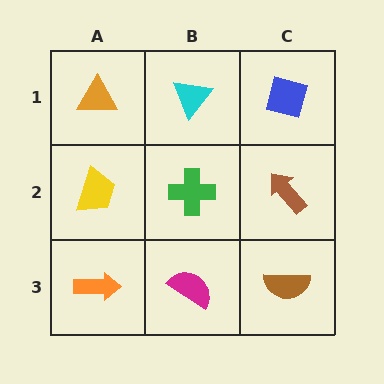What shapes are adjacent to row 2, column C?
A blue square (row 1, column C), a brown semicircle (row 3, column C), a green cross (row 2, column B).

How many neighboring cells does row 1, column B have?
3.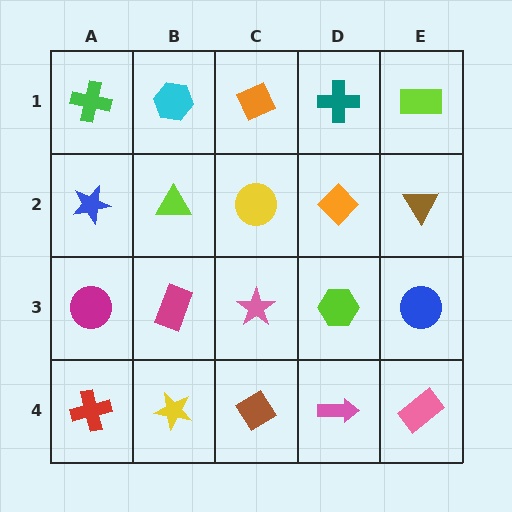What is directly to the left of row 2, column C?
A lime triangle.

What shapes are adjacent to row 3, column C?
A yellow circle (row 2, column C), a brown diamond (row 4, column C), a magenta rectangle (row 3, column B), a lime hexagon (row 3, column D).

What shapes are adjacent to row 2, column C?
An orange diamond (row 1, column C), a pink star (row 3, column C), a lime triangle (row 2, column B), an orange diamond (row 2, column D).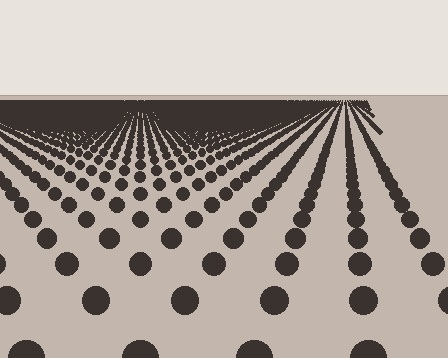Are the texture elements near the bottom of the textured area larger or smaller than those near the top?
Larger. Near the bottom, elements are closer to the viewer and appear at a bigger on-screen size.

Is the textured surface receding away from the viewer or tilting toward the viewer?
The surface is receding away from the viewer. Texture elements get smaller and denser toward the top.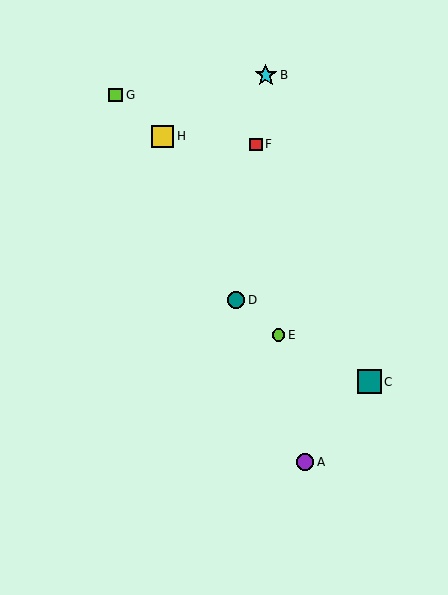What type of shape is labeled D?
Shape D is a teal circle.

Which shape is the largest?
The teal square (labeled C) is the largest.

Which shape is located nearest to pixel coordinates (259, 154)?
The red square (labeled F) at (256, 144) is nearest to that location.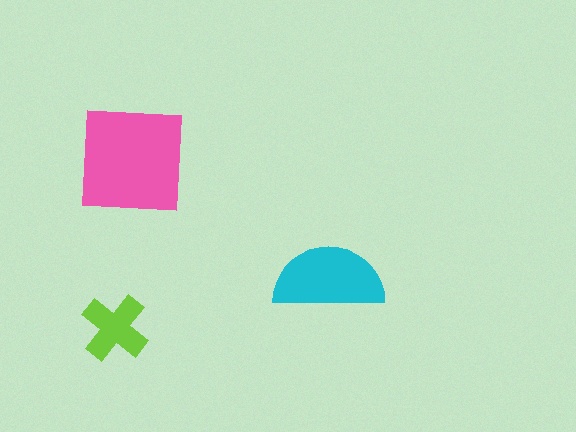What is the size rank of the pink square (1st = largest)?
1st.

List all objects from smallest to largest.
The lime cross, the cyan semicircle, the pink square.